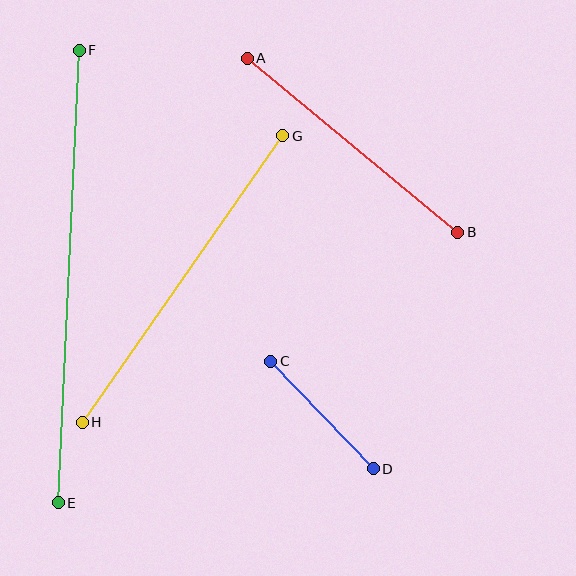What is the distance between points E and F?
The distance is approximately 453 pixels.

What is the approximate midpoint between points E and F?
The midpoint is at approximately (69, 277) pixels.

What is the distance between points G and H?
The distance is approximately 349 pixels.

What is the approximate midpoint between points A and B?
The midpoint is at approximately (352, 145) pixels.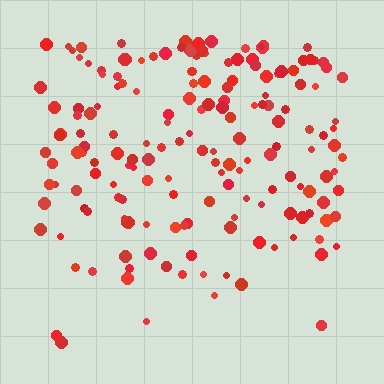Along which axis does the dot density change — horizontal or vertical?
Vertical.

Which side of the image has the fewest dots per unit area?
The bottom.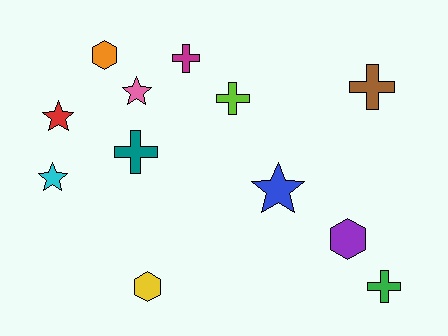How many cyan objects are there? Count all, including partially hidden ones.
There is 1 cyan object.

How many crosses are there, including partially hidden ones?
There are 5 crosses.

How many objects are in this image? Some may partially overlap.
There are 12 objects.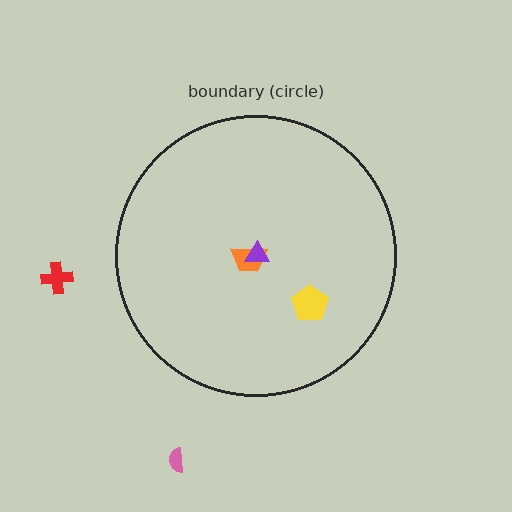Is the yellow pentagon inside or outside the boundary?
Inside.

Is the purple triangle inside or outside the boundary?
Inside.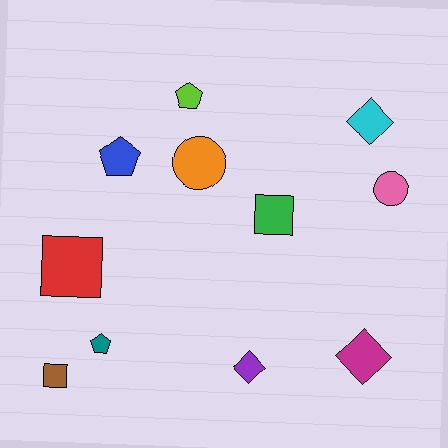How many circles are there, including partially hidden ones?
There are 2 circles.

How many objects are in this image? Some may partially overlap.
There are 11 objects.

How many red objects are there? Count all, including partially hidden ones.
There is 1 red object.